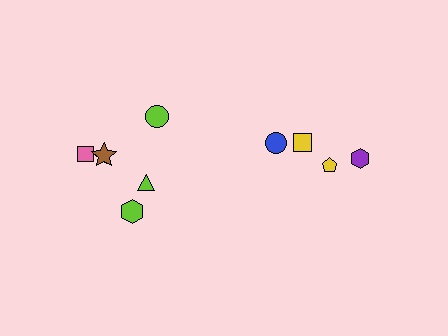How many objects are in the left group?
There are 6 objects.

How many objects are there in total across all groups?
There are 10 objects.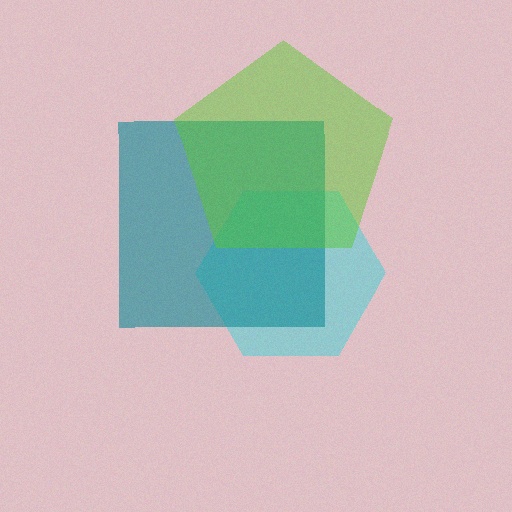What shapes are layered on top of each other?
The layered shapes are: a cyan hexagon, a teal square, a lime pentagon.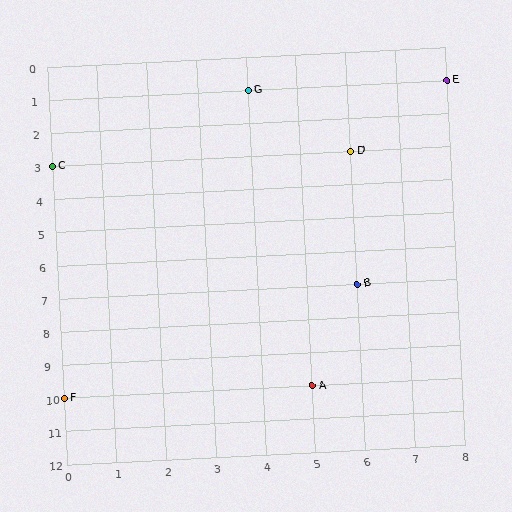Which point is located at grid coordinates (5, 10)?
Point A is at (5, 10).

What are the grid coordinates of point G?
Point G is at grid coordinates (4, 1).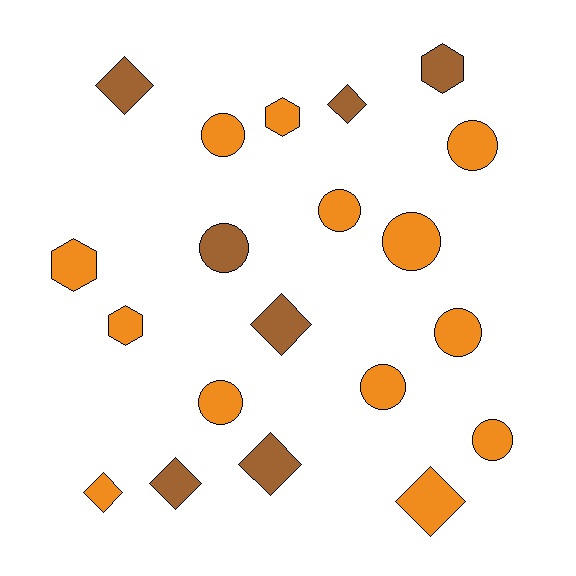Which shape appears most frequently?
Circle, with 9 objects.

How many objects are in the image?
There are 20 objects.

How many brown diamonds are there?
There are 5 brown diamonds.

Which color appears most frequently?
Orange, with 13 objects.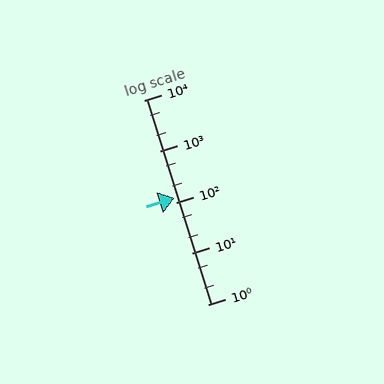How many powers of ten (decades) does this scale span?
The scale spans 4 decades, from 1 to 10000.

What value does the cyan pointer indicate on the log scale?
The pointer indicates approximately 120.